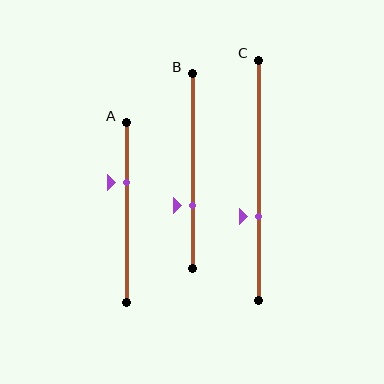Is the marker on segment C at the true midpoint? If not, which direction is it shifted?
No, the marker on segment C is shifted downward by about 15% of the segment length.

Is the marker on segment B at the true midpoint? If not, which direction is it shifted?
No, the marker on segment B is shifted downward by about 18% of the segment length.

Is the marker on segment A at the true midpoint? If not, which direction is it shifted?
No, the marker on segment A is shifted upward by about 17% of the segment length.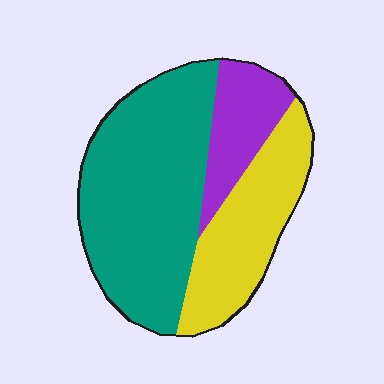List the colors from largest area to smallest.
From largest to smallest: teal, yellow, purple.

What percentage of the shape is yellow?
Yellow covers 29% of the shape.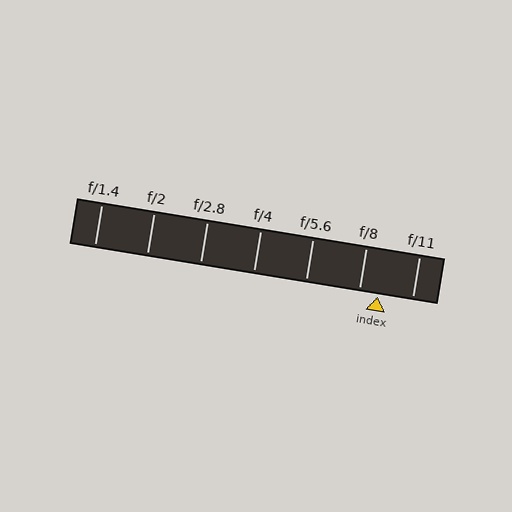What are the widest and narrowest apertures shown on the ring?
The widest aperture shown is f/1.4 and the narrowest is f/11.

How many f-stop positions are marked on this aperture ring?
There are 7 f-stop positions marked.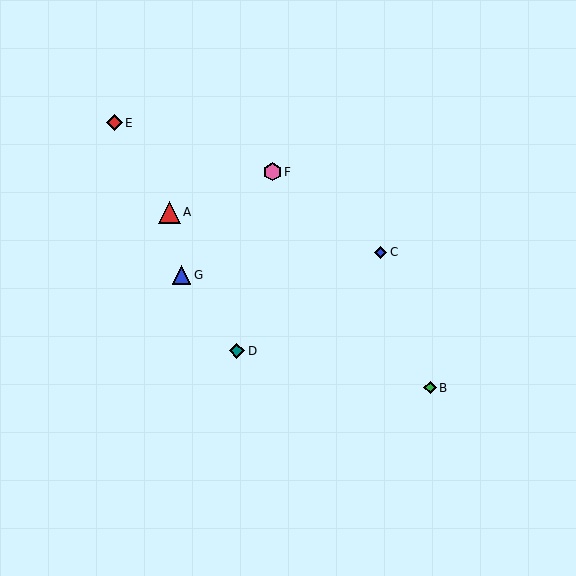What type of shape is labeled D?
Shape D is a teal diamond.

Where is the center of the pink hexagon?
The center of the pink hexagon is at (272, 172).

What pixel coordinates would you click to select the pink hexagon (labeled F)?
Click at (272, 172) to select the pink hexagon F.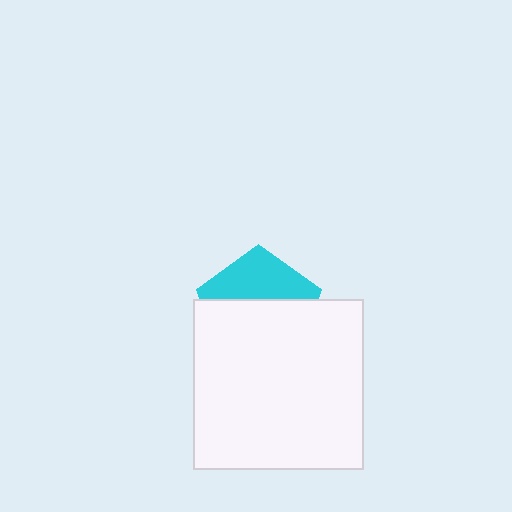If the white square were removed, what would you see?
You would see the complete cyan pentagon.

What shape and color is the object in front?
The object in front is a white square.